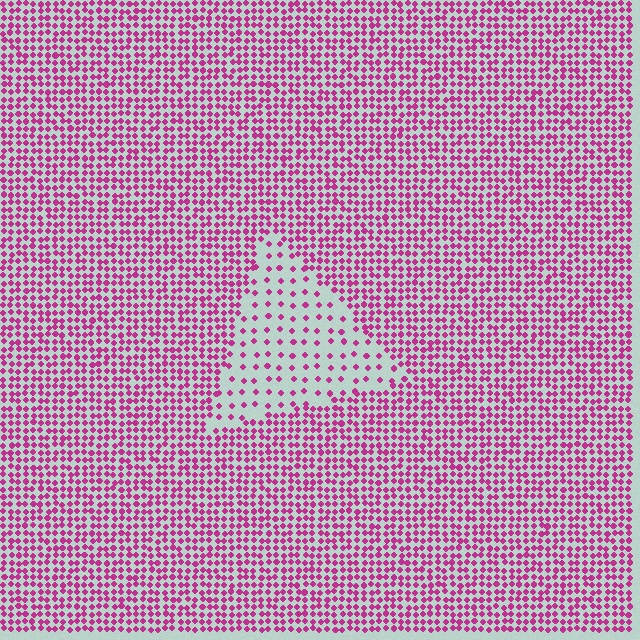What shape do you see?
I see a triangle.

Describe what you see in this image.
The image contains small magenta elements arranged at two different densities. A triangle-shaped region is visible where the elements are less densely packed than the surrounding area.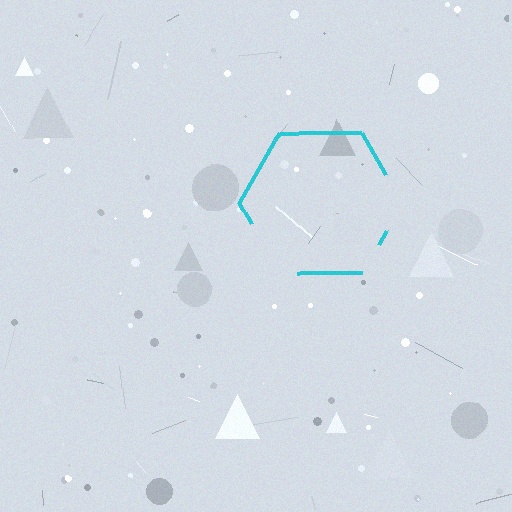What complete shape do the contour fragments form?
The contour fragments form a hexagon.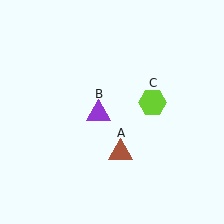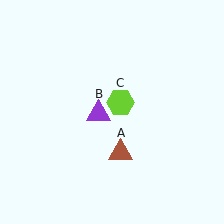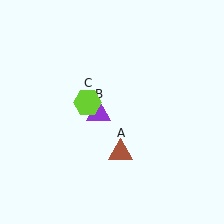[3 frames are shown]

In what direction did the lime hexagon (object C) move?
The lime hexagon (object C) moved left.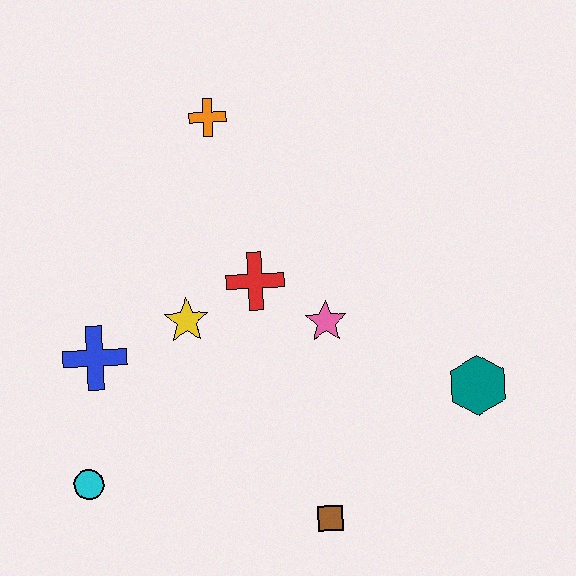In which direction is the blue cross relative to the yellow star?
The blue cross is to the left of the yellow star.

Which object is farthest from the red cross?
The cyan circle is farthest from the red cross.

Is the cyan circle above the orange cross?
No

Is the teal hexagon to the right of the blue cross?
Yes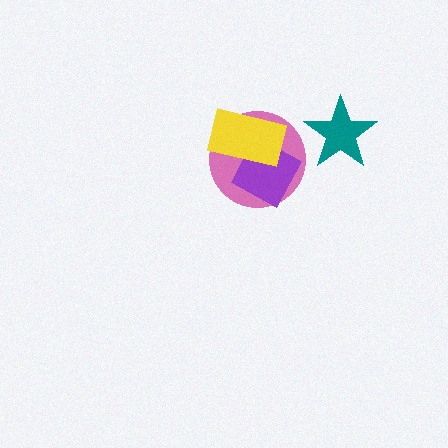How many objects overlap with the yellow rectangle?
2 objects overlap with the yellow rectangle.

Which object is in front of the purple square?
The yellow rectangle is in front of the purple square.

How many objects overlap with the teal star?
0 objects overlap with the teal star.